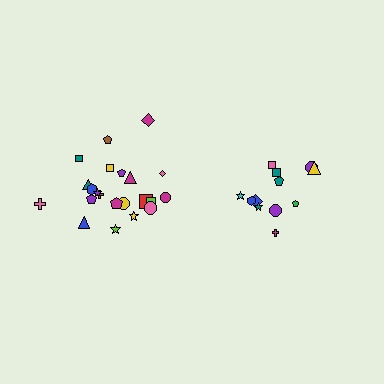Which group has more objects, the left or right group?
The left group.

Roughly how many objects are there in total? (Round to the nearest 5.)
Roughly 35 objects in total.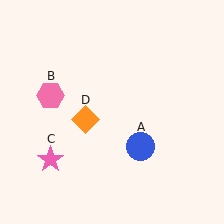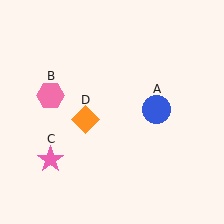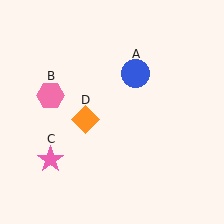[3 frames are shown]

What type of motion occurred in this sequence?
The blue circle (object A) rotated counterclockwise around the center of the scene.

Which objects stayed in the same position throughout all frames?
Pink hexagon (object B) and pink star (object C) and orange diamond (object D) remained stationary.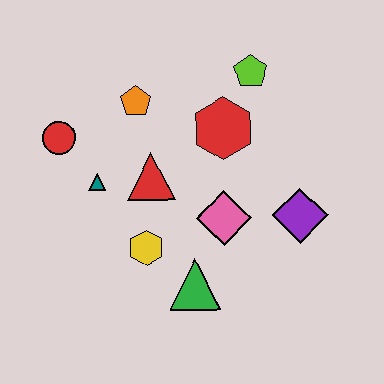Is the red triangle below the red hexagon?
Yes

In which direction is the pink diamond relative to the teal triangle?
The pink diamond is to the right of the teal triangle.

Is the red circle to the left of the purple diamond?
Yes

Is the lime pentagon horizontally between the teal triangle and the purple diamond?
Yes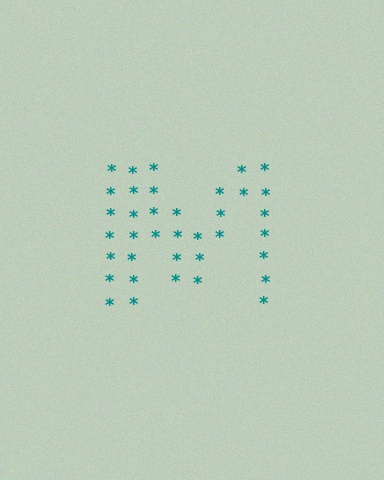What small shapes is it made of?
It is made of small asterisks.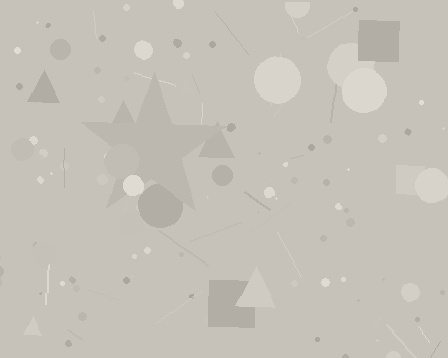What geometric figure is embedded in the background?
A star is embedded in the background.